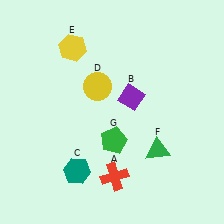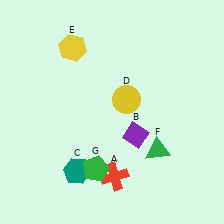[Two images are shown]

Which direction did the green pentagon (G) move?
The green pentagon (G) moved down.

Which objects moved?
The objects that moved are: the purple diamond (B), the yellow circle (D), the green pentagon (G).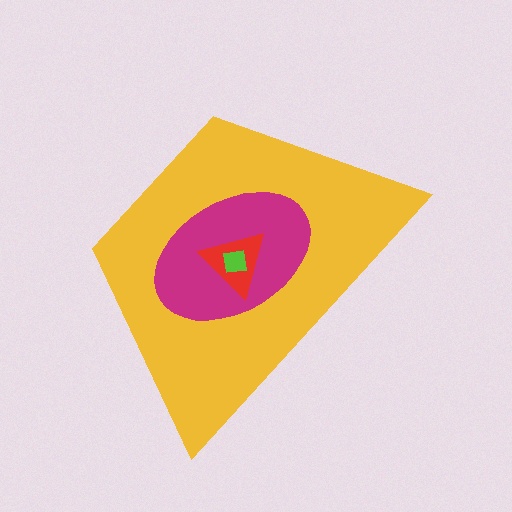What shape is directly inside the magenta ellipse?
The red triangle.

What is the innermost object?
The lime square.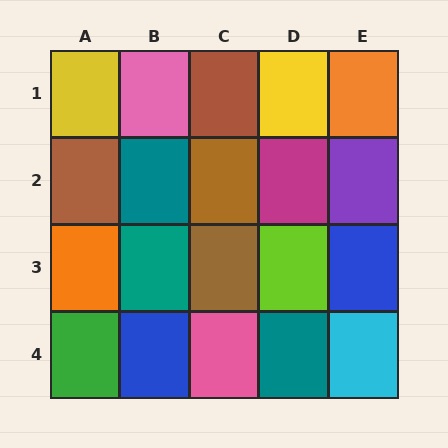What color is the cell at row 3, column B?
Teal.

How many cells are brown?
4 cells are brown.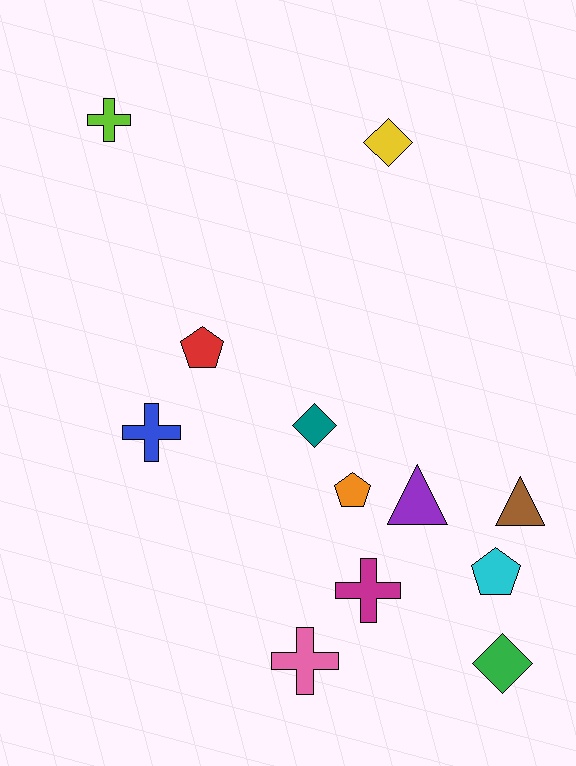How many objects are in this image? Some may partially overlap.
There are 12 objects.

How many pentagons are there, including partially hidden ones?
There are 3 pentagons.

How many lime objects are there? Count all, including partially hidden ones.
There is 1 lime object.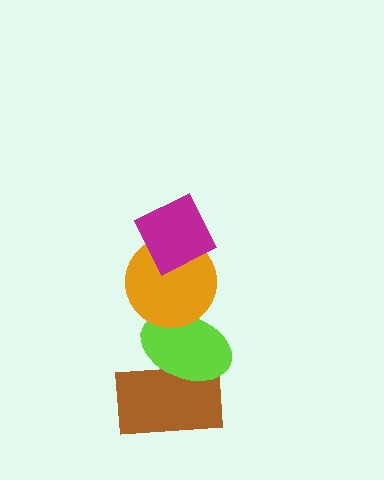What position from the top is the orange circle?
The orange circle is 2nd from the top.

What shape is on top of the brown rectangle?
The lime ellipse is on top of the brown rectangle.